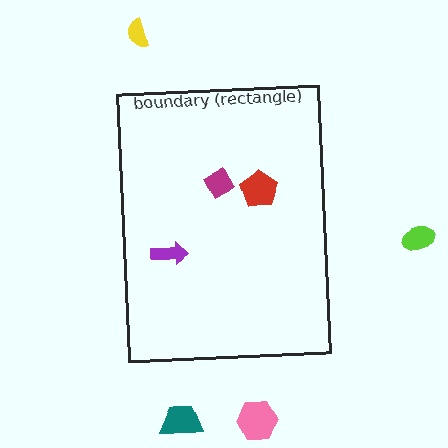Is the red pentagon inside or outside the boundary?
Inside.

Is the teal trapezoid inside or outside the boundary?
Outside.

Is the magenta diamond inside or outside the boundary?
Inside.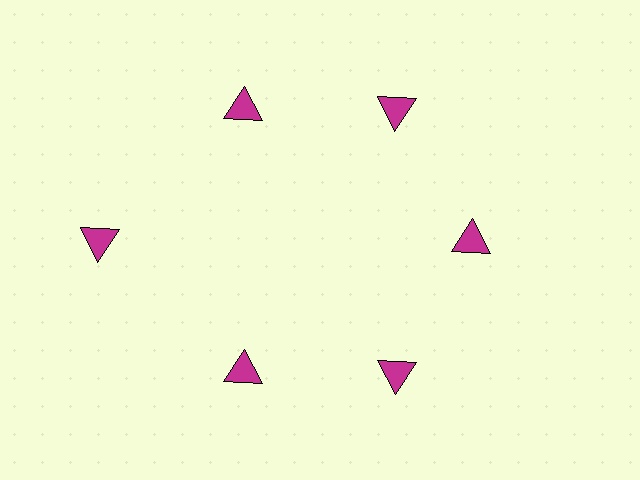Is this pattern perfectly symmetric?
No. The 6 magenta triangles are arranged in a ring, but one element near the 9 o'clock position is pushed outward from the center, breaking the 6-fold rotational symmetry.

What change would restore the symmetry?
The symmetry would be restored by moving it inward, back onto the ring so that all 6 triangles sit at equal angles and equal distance from the center.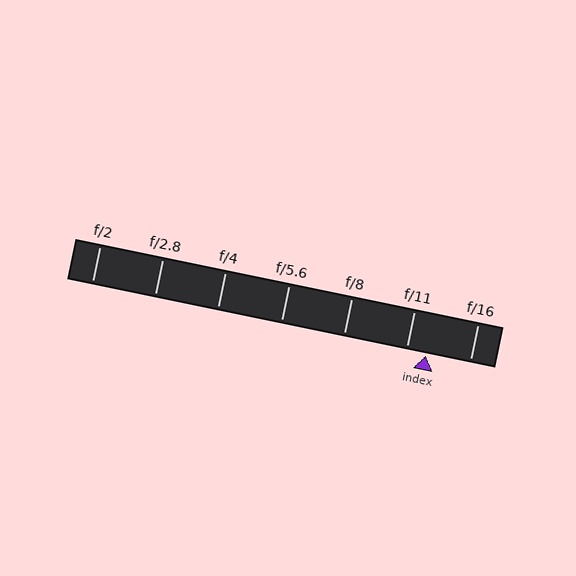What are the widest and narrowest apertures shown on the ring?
The widest aperture shown is f/2 and the narrowest is f/16.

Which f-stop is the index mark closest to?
The index mark is closest to f/11.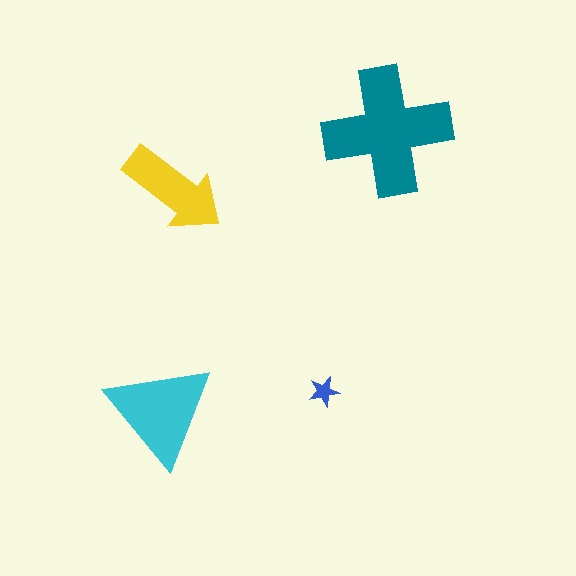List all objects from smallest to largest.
The blue star, the yellow arrow, the cyan triangle, the teal cross.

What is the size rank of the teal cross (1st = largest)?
1st.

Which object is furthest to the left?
The cyan triangle is leftmost.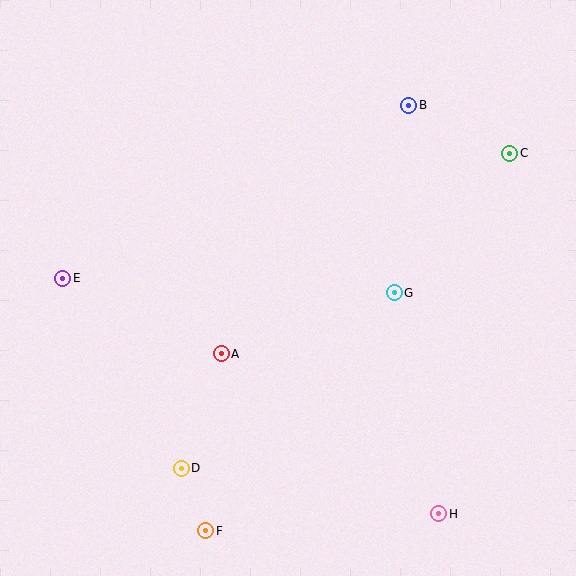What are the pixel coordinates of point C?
Point C is at (510, 153).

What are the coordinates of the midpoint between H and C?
The midpoint between H and C is at (474, 333).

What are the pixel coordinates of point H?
Point H is at (439, 514).